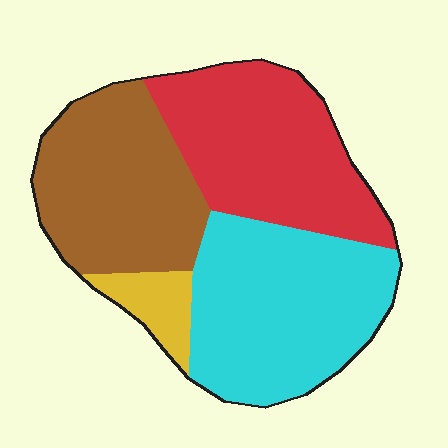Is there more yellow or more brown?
Brown.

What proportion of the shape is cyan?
Cyan covers 34% of the shape.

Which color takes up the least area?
Yellow, at roughly 5%.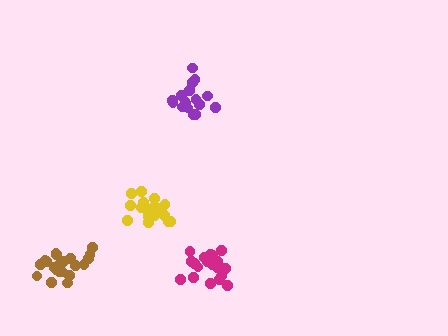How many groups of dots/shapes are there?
There are 4 groups.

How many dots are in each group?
Group 1: 20 dots, Group 2: 21 dots, Group 3: 20 dots, Group 4: 17 dots (78 total).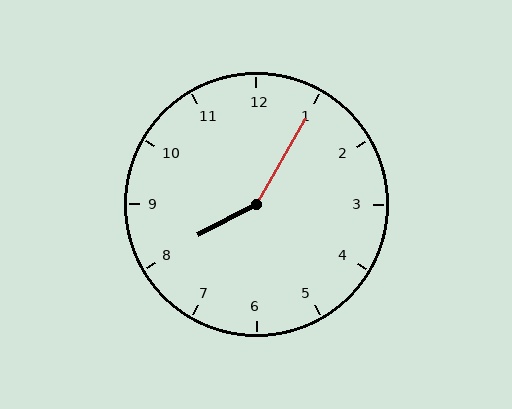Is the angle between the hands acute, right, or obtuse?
It is obtuse.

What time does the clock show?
8:05.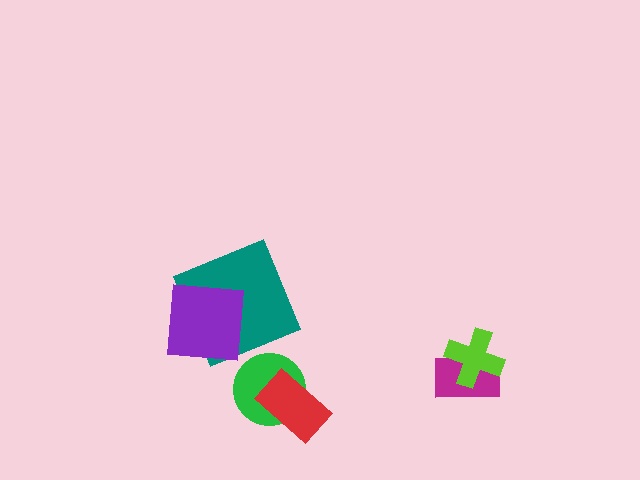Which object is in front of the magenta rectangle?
The lime cross is in front of the magenta rectangle.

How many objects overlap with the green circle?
1 object overlaps with the green circle.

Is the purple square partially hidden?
No, no other shape covers it.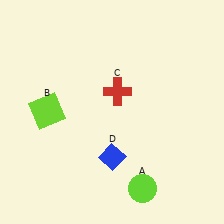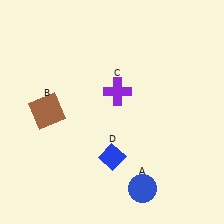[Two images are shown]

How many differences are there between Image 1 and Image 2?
There are 3 differences between the two images.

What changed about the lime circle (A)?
In Image 1, A is lime. In Image 2, it changed to blue.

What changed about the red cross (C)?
In Image 1, C is red. In Image 2, it changed to purple.